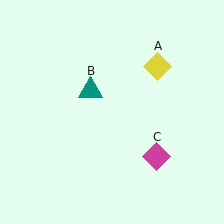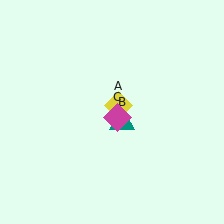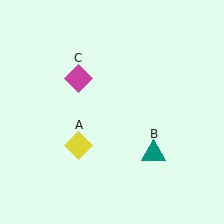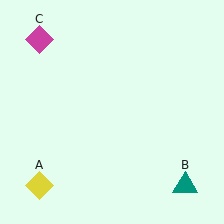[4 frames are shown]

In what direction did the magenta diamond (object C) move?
The magenta diamond (object C) moved up and to the left.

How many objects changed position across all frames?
3 objects changed position: yellow diamond (object A), teal triangle (object B), magenta diamond (object C).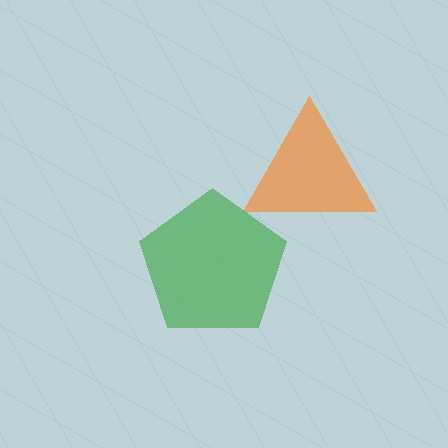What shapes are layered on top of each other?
The layered shapes are: an orange triangle, a green pentagon.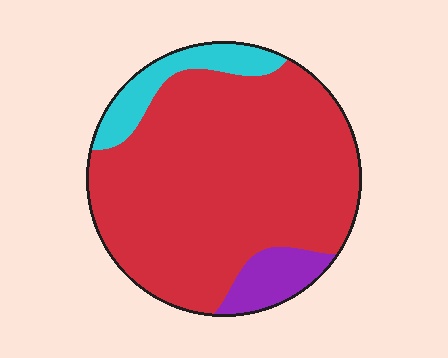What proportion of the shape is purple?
Purple takes up about one tenth (1/10) of the shape.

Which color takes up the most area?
Red, at roughly 80%.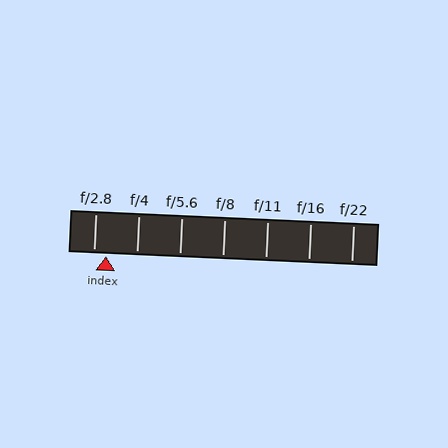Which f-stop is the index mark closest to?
The index mark is closest to f/2.8.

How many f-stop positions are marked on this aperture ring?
There are 7 f-stop positions marked.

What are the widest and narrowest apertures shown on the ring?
The widest aperture shown is f/2.8 and the narrowest is f/22.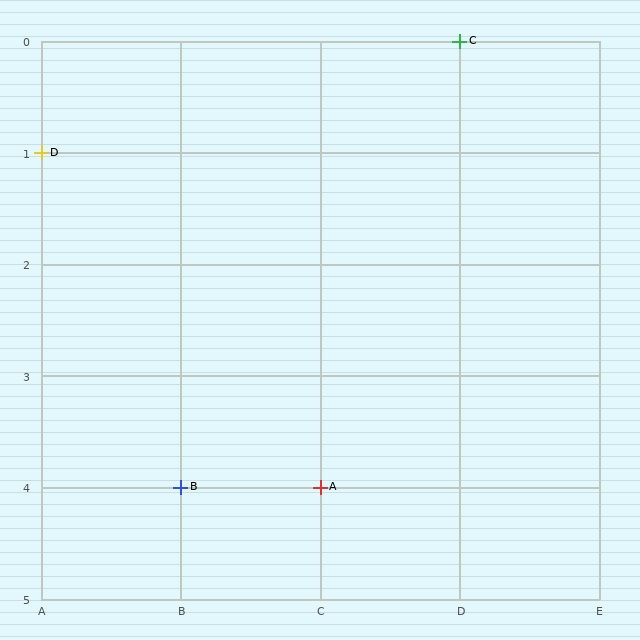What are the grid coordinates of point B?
Point B is at grid coordinates (B, 4).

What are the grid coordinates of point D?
Point D is at grid coordinates (A, 1).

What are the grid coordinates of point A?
Point A is at grid coordinates (C, 4).